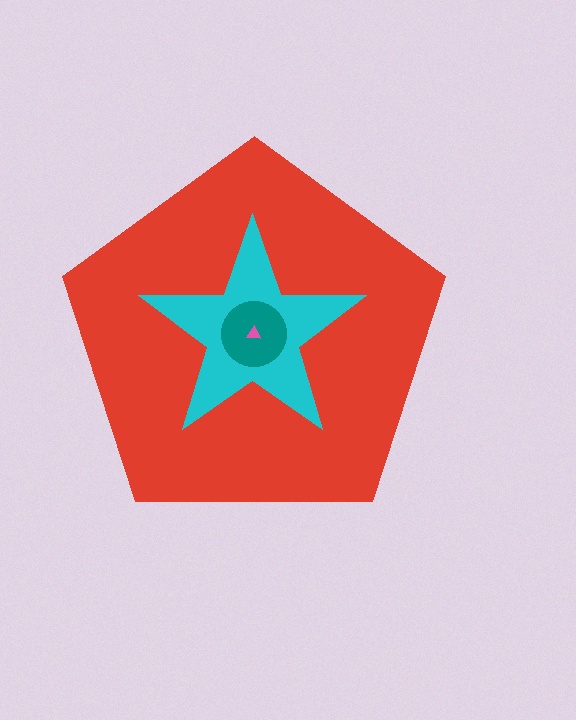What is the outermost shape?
The red pentagon.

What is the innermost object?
The pink triangle.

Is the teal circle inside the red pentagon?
Yes.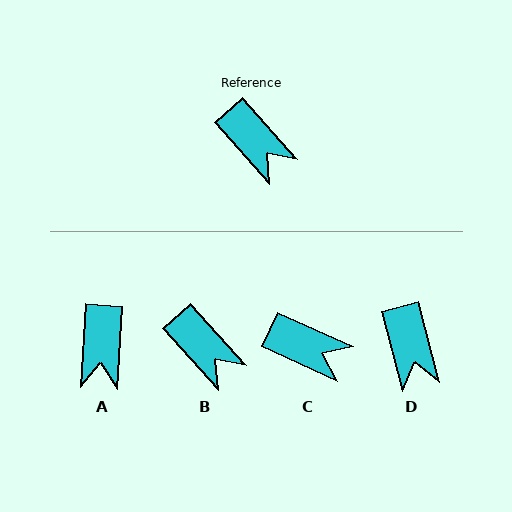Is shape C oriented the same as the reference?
No, it is off by about 24 degrees.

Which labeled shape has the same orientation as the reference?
B.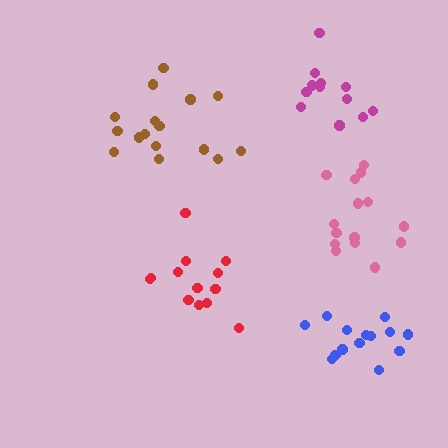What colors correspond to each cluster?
The clusters are colored: brown, pink, red, magenta, blue.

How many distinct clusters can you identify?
There are 5 distinct clusters.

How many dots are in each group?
Group 1: 16 dots, Group 2: 15 dots, Group 3: 13 dots, Group 4: 12 dots, Group 5: 14 dots (70 total).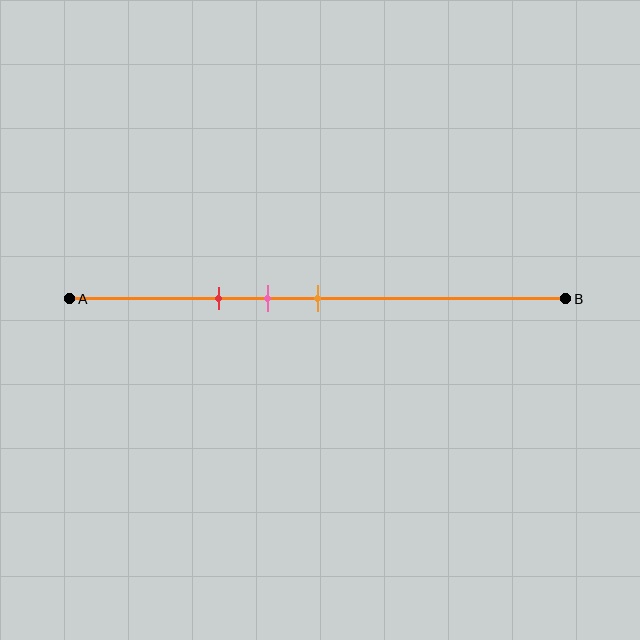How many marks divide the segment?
There are 3 marks dividing the segment.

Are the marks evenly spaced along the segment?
Yes, the marks are approximately evenly spaced.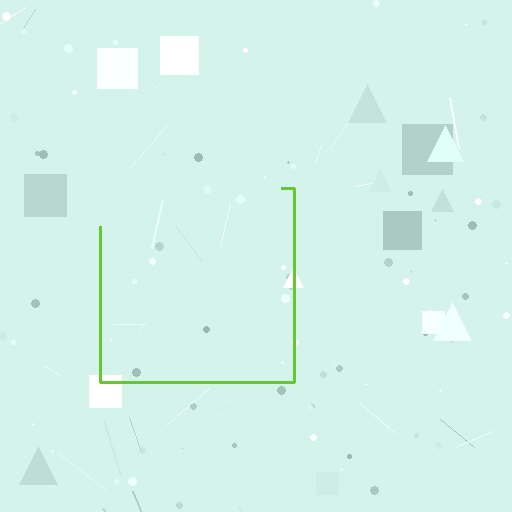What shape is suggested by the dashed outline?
The dashed outline suggests a square.